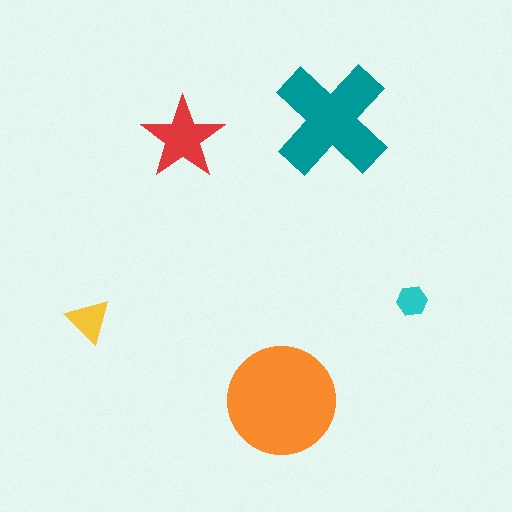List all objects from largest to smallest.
The orange circle, the teal cross, the red star, the yellow triangle, the cyan hexagon.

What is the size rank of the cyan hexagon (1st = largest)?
5th.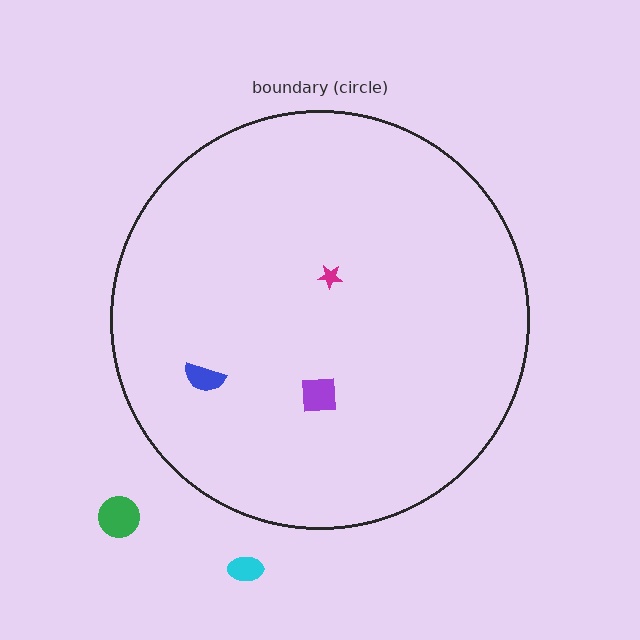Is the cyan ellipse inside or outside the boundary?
Outside.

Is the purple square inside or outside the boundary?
Inside.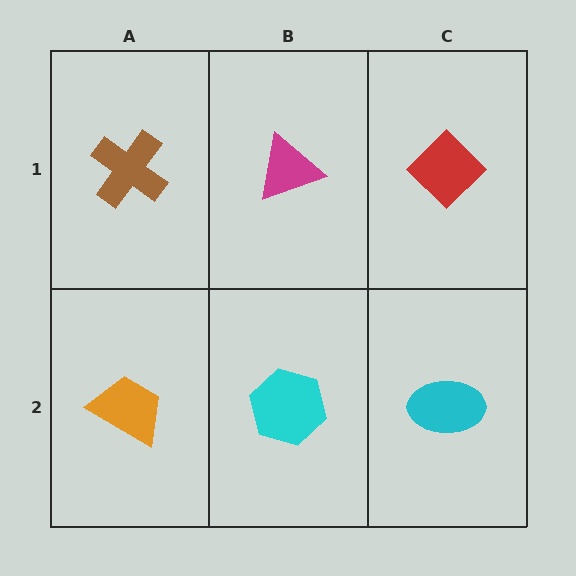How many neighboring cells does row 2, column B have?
3.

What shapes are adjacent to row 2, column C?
A red diamond (row 1, column C), a cyan hexagon (row 2, column B).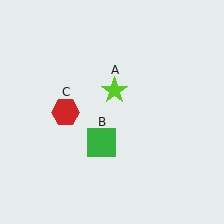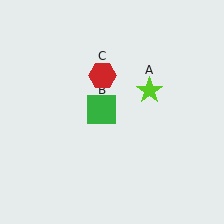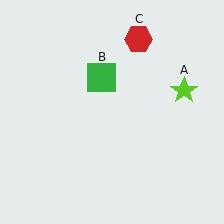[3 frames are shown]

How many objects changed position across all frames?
3 objects changed position: lime star (object A), green square (object B), red hexagon (object C).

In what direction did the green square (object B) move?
The green square (object B) moved up.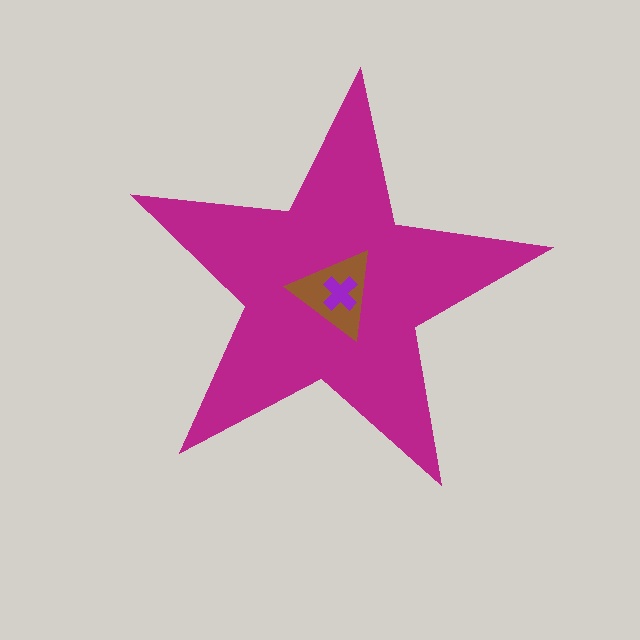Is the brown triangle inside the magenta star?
Yes.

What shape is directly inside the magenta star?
The brown triangle.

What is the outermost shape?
The magenta star.